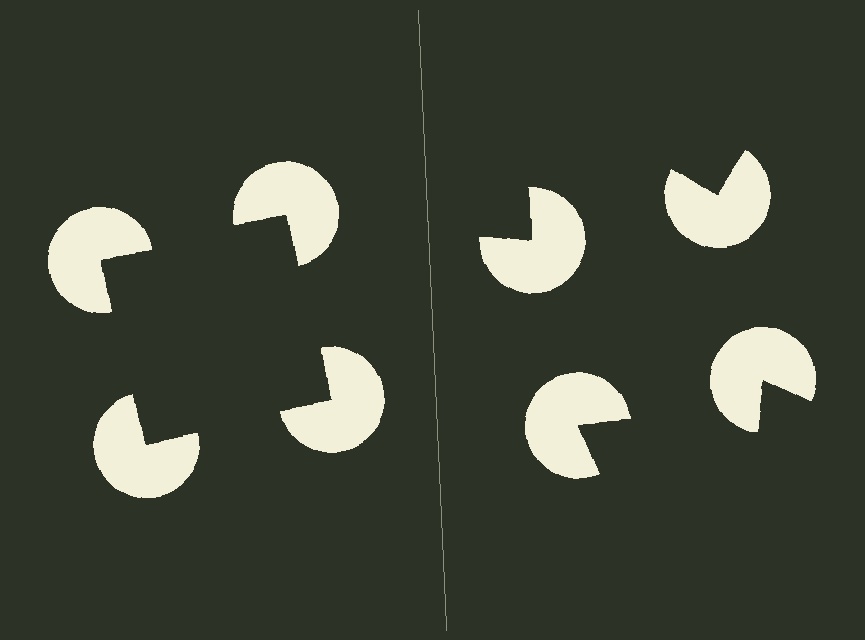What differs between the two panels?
The pac-man discs are positioned identically on both sides; only the wedge orientations differ. On the left they align to a square; on the right they are misaligned.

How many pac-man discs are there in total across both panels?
8 — 4 on each side.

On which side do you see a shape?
An illusory square appears on the left side. On the right side the wedge cuts are rotated, so no coherent shape forms.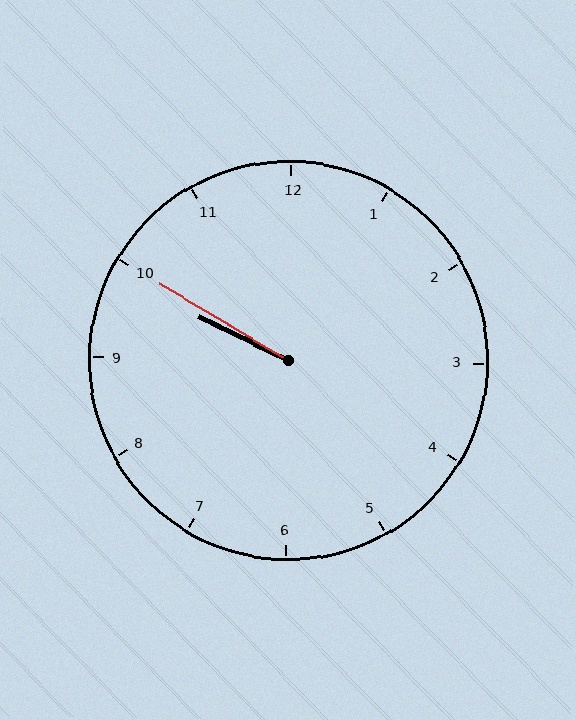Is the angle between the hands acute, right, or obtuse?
It is acute.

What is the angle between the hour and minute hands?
Approximately 5 degrees.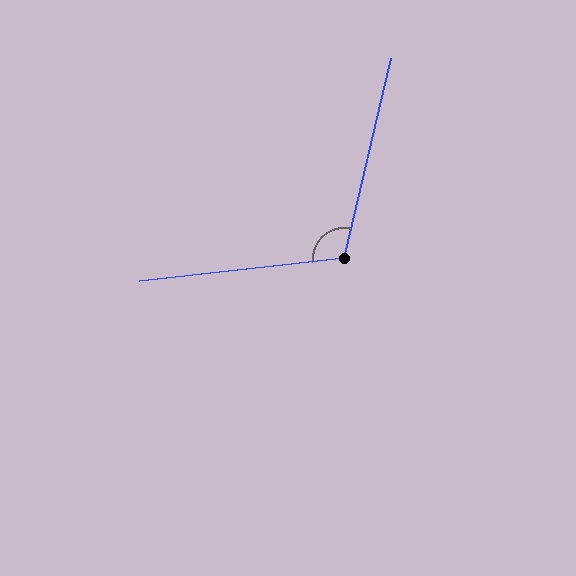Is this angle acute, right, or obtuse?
It is obtuse.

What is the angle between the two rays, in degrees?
Approximately 110 degrees.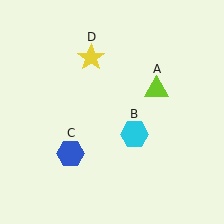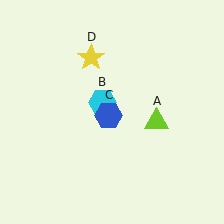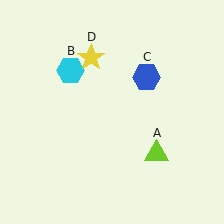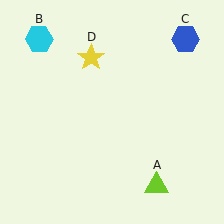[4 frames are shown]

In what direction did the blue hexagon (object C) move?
The blue hexagon (object C) moved up and to the right.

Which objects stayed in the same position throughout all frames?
Yellow star (object D) remained stationary.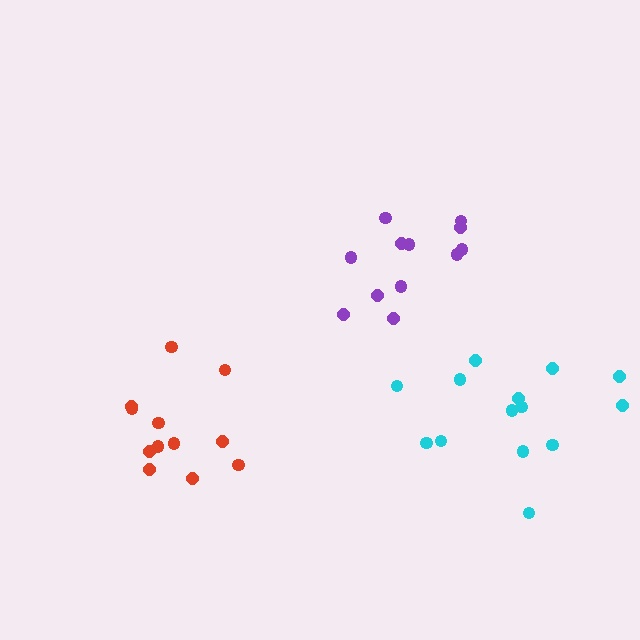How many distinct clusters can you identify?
There are 3 distinct clusters.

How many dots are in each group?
Group 1: 12 dots, Group 2: 12 dots, Group 3: 14 dots (38 total).